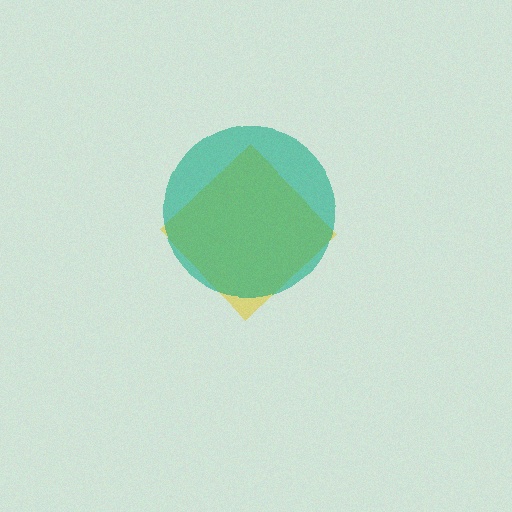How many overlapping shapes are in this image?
There are 2 overlapping shapes in the image.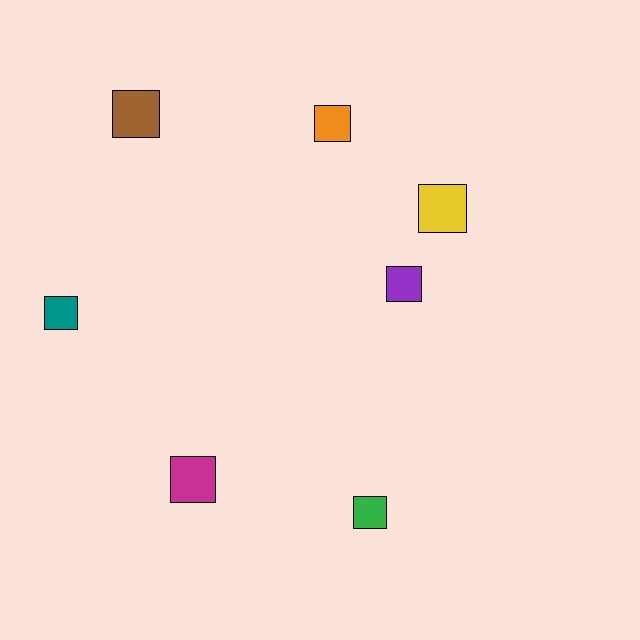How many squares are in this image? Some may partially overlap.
There are 7 squares.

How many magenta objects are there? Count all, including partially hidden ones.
There is 1 magenta object.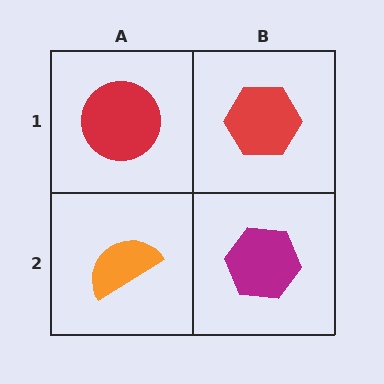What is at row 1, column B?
A red hexagon.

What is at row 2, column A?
An orange semicircle.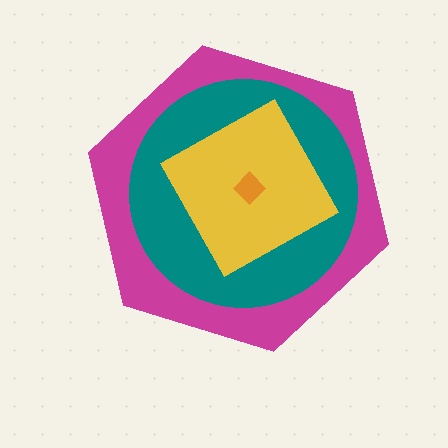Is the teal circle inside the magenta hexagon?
Yes.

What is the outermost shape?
The magenta hexagon.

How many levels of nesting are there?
4.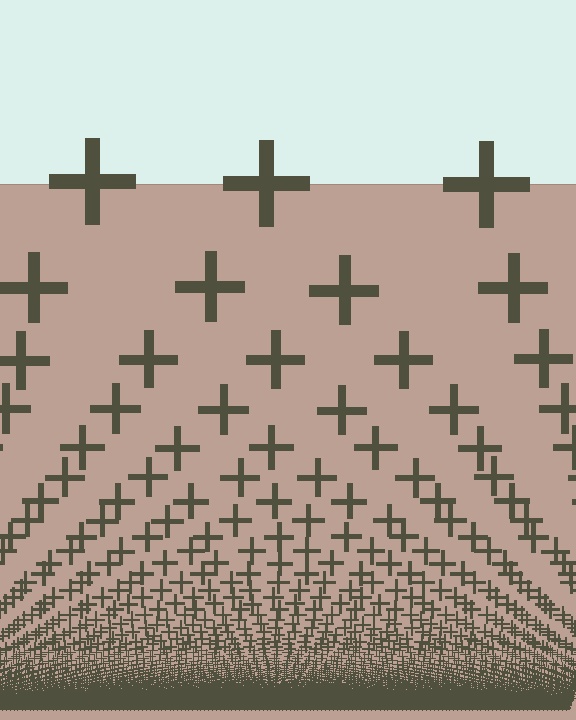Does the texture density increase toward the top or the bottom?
Density increases toward the bottom.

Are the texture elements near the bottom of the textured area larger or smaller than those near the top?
Smaller. The gradient is inverted — elements near the bottom are smaller and denser.